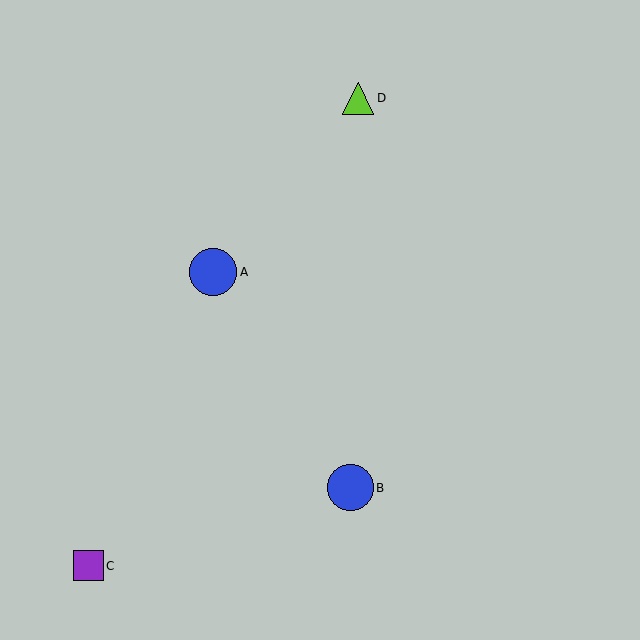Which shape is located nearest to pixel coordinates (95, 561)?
The purple square (labeled C) at (88, 566) is nearest to that location.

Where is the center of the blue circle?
The center of the blue circle is at (213, 272).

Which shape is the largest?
The blue circle (labeled A) is the largest.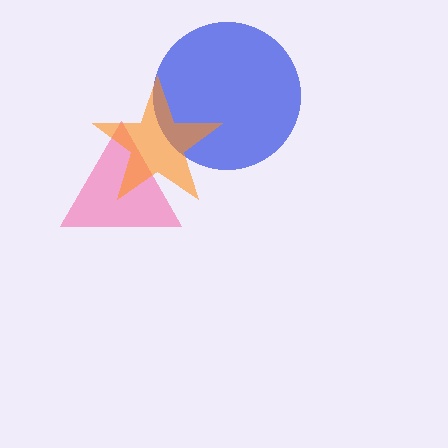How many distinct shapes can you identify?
There are 3 distinct shapes: a blue circle, a pink triangle, an orange star.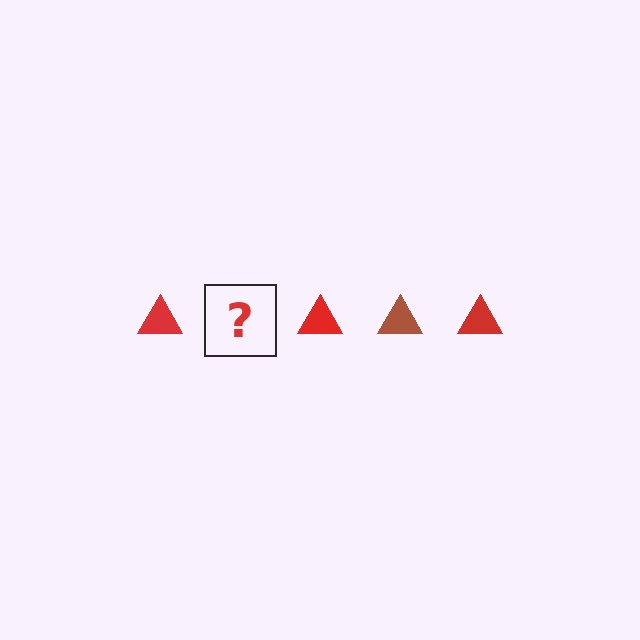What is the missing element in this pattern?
The missing element is a brown triangle.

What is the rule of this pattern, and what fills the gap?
The rule is that the pattern cycles through red, brown triangles. The gap should be filled with a brown triangle.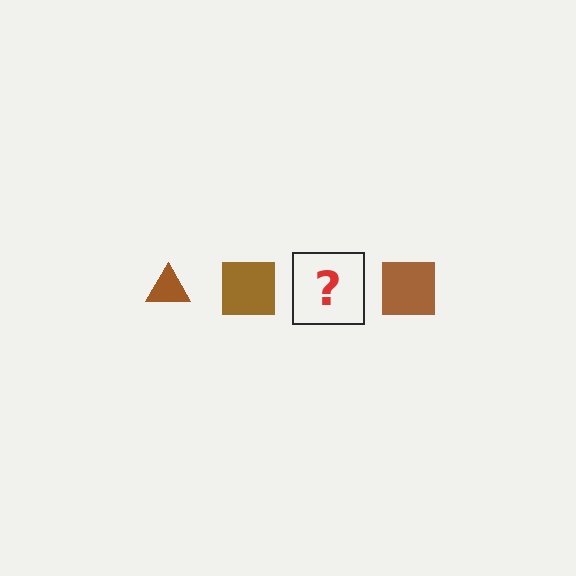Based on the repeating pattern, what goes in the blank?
The blank should be a brown triangle.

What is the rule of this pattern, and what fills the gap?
The rule is that the pattern cycles through triangle, square shapes in brown. The gap should be filled with a brown triangle.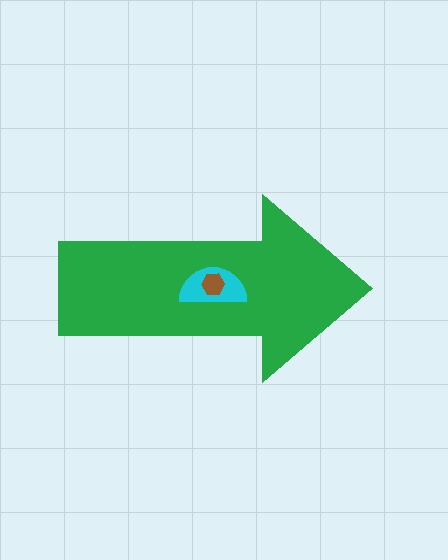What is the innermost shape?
The brown hexagon.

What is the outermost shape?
The green arrow.